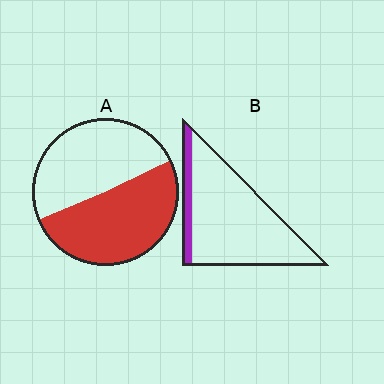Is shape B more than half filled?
No.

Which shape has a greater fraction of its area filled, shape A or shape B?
Shape A.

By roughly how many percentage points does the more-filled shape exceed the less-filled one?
By roughly 40 percentage points (A over B).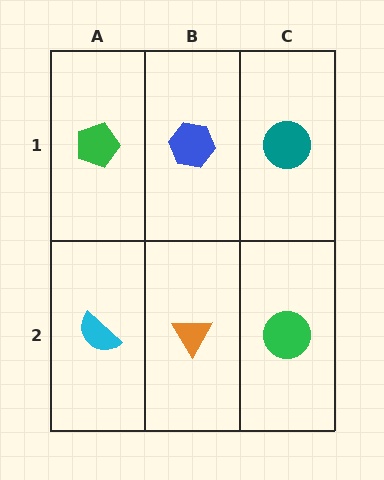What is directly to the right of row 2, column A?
An orange triangle.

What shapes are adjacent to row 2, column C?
A teal circle (row 1, column C), an orange triangle (row 2, column B).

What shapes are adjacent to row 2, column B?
A blue hexagon (row 1, column B), a cyan semicircle (row 2, column A), a green circle (row 2, column C).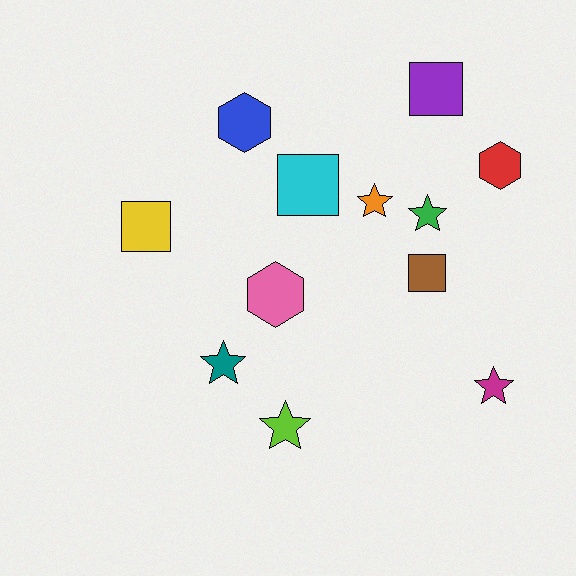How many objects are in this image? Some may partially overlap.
There are 12 objects.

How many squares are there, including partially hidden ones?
There are 4 squares.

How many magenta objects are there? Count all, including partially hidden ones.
There is 1 magenta object.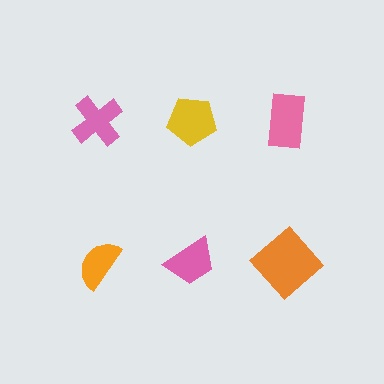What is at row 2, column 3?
An orange diamond.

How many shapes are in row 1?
3 shapes.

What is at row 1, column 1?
A pink cross.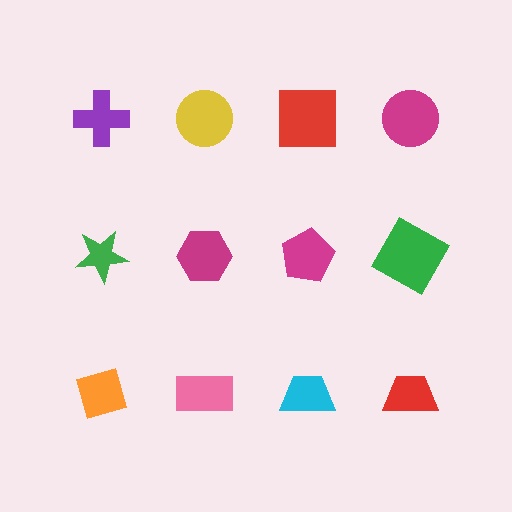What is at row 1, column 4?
A magenta circle.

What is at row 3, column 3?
A cyan trapezoid.